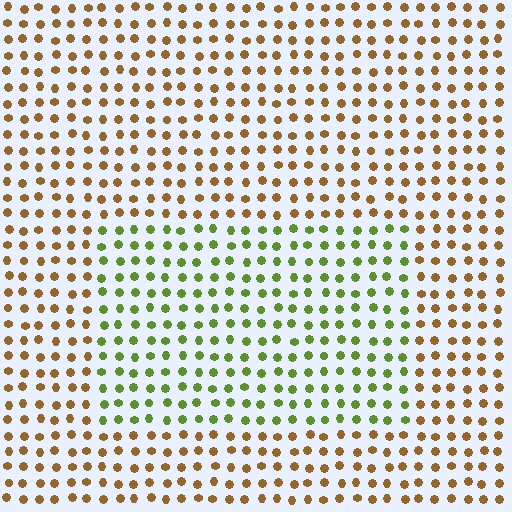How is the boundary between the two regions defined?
The boundary is defined purely by a slight shift in hue (about 57 degrees). Spacing, size, and orientation are identical on both sides.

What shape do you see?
I see a rectangle.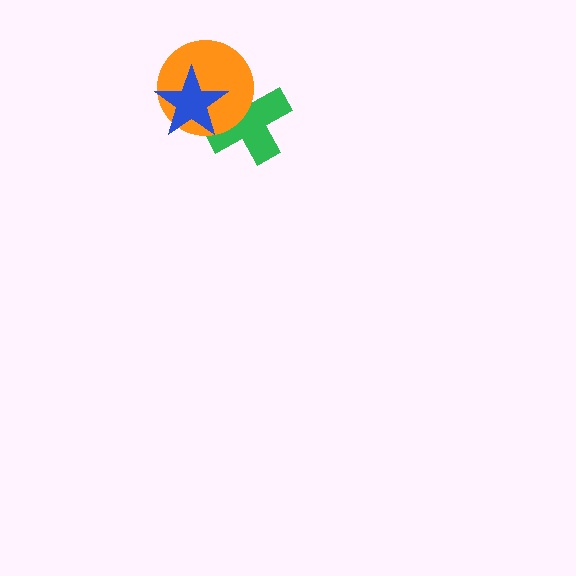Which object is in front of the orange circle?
The blue star is in front of the orange circle.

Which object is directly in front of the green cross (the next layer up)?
The orange circle is directly in front of the green cross.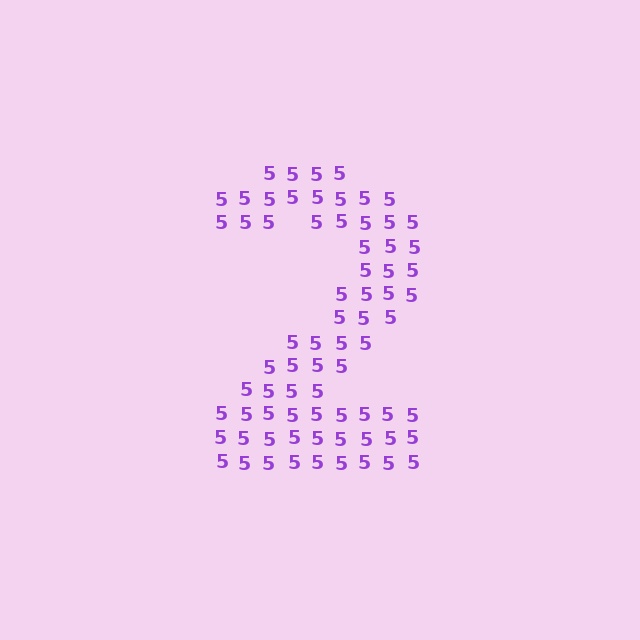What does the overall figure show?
The overall figure shows the digit 2.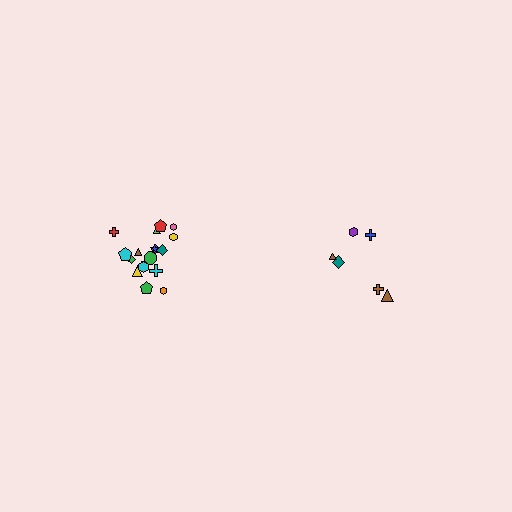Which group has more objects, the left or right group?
The left group.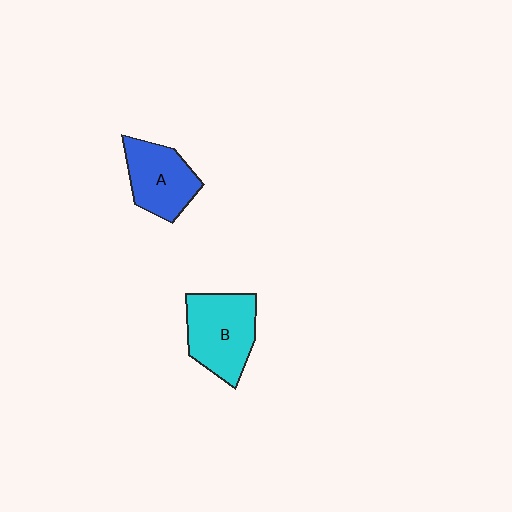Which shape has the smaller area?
Shape A (blue).